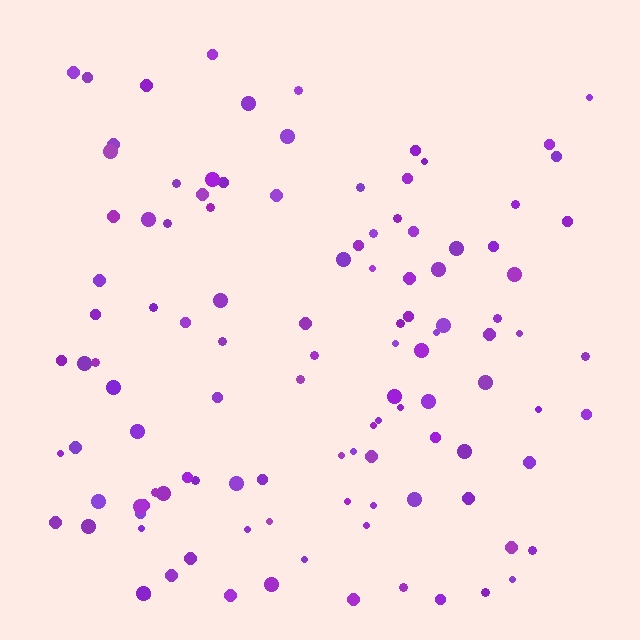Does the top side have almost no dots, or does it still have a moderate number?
Still a moderate number, just noticeably fewer than the bottom.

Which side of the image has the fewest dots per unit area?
The top.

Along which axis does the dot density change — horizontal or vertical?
Vertical.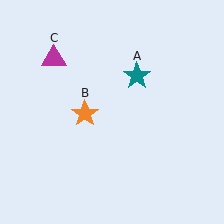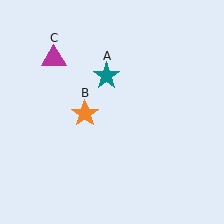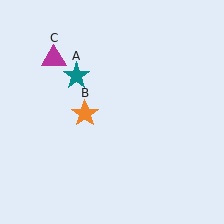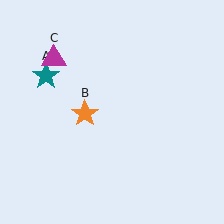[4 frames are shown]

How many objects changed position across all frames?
1 object changed position: teal star (object A).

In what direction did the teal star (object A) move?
The teal star (object A) moved left.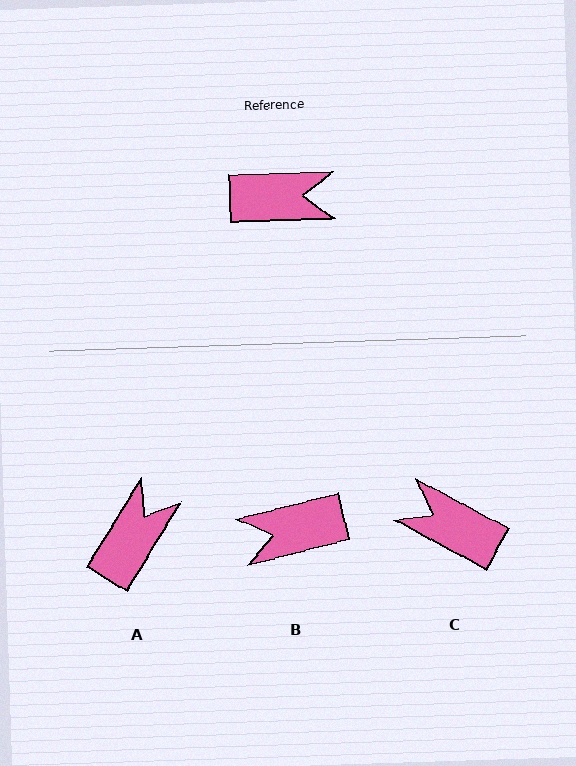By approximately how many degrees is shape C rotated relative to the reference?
Approximately 150 degrees counter-clockwise.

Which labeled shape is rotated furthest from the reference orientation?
B, about 167 degrees away.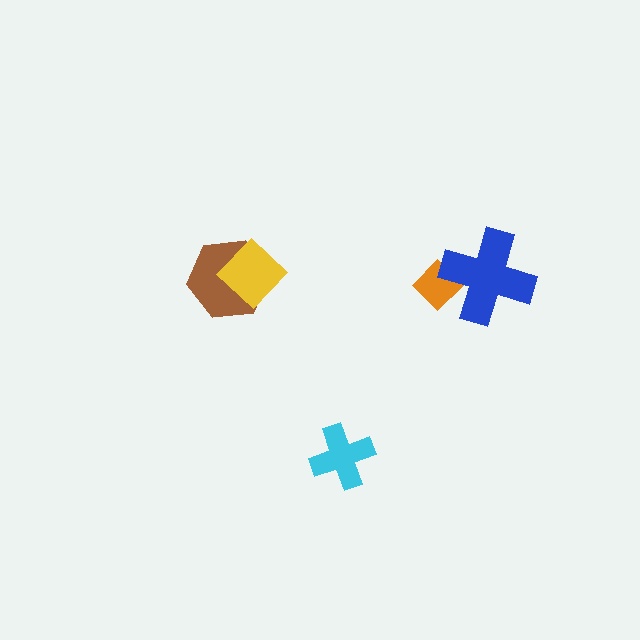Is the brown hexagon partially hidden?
Yes, it is partially covered by another shape.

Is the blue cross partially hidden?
No, no other shape covers it.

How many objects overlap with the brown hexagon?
1 object overlaps with the brown hexagon.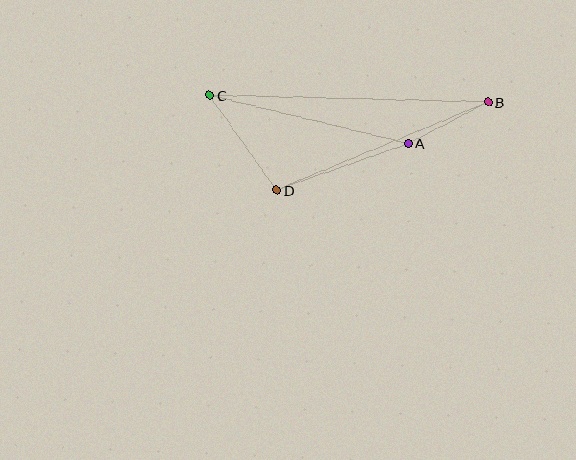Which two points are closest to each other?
Points A and B are closest to each other.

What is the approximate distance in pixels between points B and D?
The distance between B and D is approximately 229 pixels.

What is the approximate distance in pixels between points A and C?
The distance between A and C is approximately 204 pixels.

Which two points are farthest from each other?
Points B and C are farthest from each other.